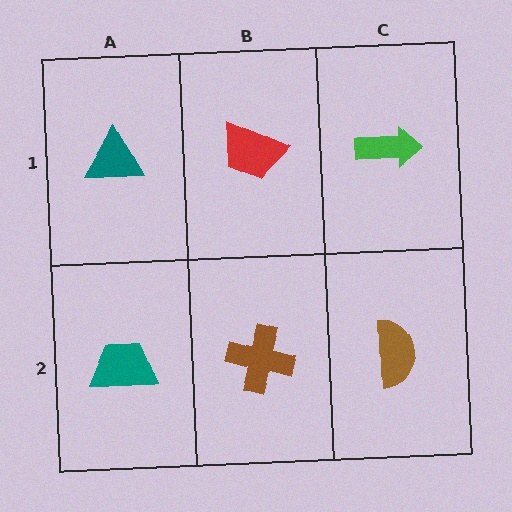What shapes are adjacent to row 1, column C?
A brown semicircle (row 2, column C), a red trapezoid (row 1, column B).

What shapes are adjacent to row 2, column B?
A red trapezoid (row 1, column B), a teal trapezoid (row 2, column A), a brown semicircle (row 2, column C).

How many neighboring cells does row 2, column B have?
3.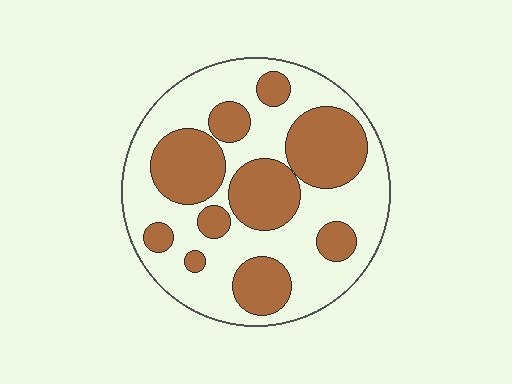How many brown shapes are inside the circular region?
10.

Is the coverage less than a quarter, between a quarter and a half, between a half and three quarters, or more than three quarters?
Between a quarter and a half.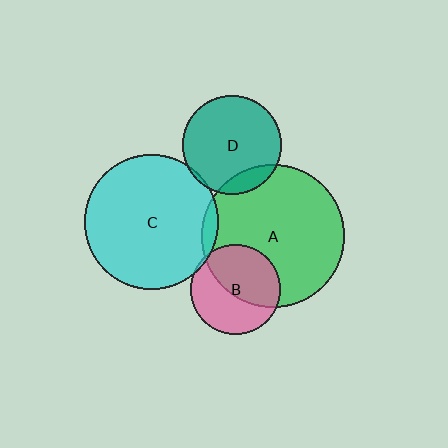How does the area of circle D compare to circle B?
Approximately 1.2 times.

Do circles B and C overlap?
Yes.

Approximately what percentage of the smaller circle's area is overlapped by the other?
Approximately 5%.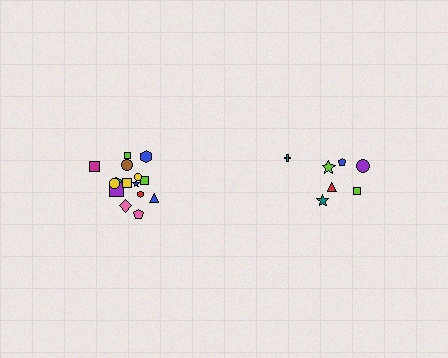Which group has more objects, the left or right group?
The left group.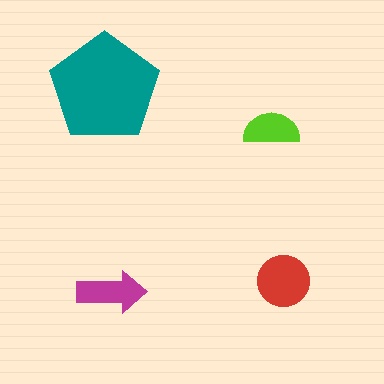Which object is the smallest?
The lime semicircle.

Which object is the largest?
The teal pentagon.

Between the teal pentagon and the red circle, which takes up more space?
The teal pentagon.